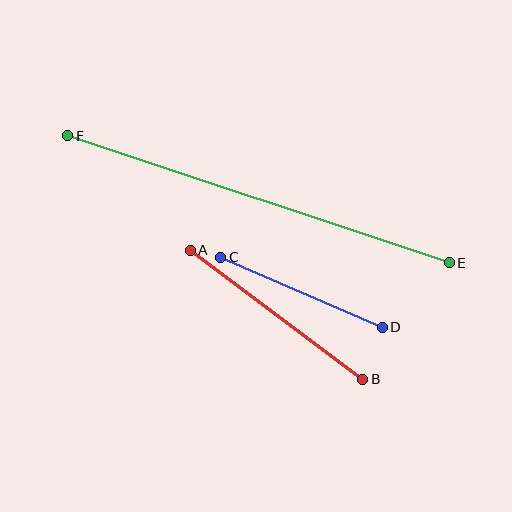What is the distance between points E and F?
The distance is approximately 402 pixels.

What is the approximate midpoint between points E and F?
The midpoint is at approximately (259, 199) pixels.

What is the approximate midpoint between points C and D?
The midpoint is at approximately (301, 292) pixels.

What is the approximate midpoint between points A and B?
The midpoint is at approximately (276, 315) pixels.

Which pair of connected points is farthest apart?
Points E and F are farthest apart.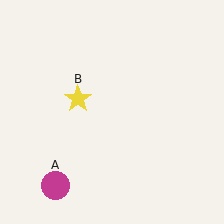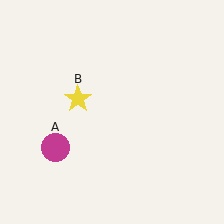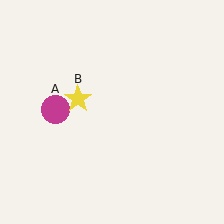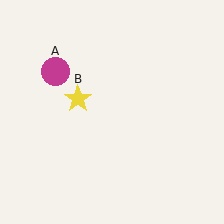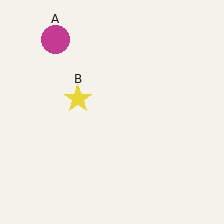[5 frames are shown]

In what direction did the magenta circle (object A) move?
The magenta circle (object A) moved up.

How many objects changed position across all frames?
1 object changed position: magenta circle (object A).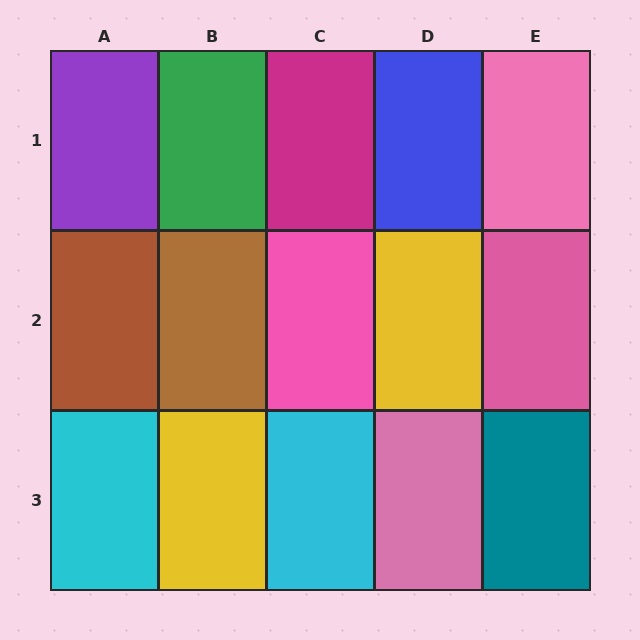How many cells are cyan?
2 cells are cyan.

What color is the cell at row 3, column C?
Cyan.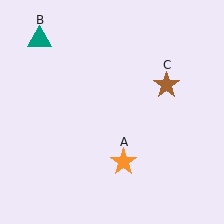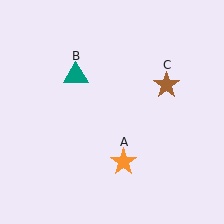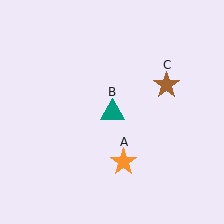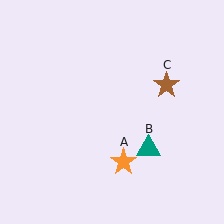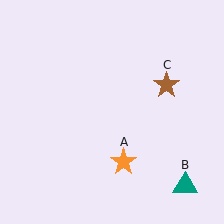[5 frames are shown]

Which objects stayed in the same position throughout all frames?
Orange star (object A) and brown star (object C) remained stationary.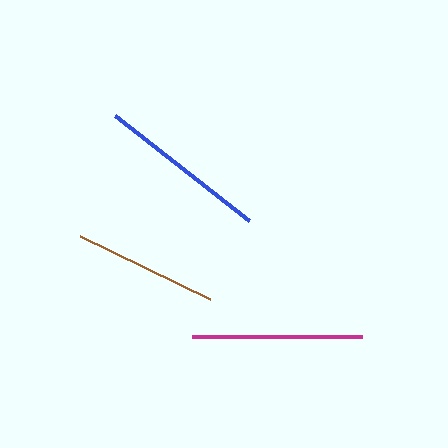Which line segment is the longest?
The blue line is the longest at approximately 171 pixels.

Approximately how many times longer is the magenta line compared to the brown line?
The magenta line is approximately 1.2 times the length of the brown line.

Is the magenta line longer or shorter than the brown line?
The magenta line is longer than the brown line.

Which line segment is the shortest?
The brown line is the shortest at approximately 144 pixels.